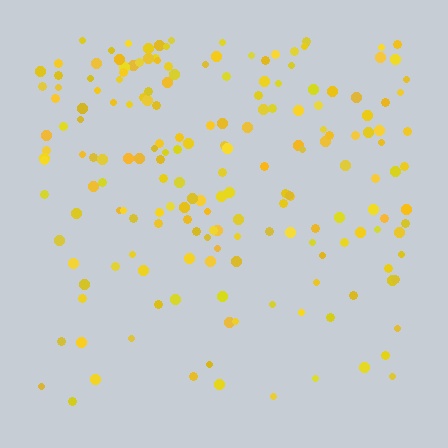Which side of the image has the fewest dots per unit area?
The bottom.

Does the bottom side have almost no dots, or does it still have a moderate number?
Still a moderate number, just noticeably fewer than the top.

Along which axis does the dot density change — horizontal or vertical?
Vertical.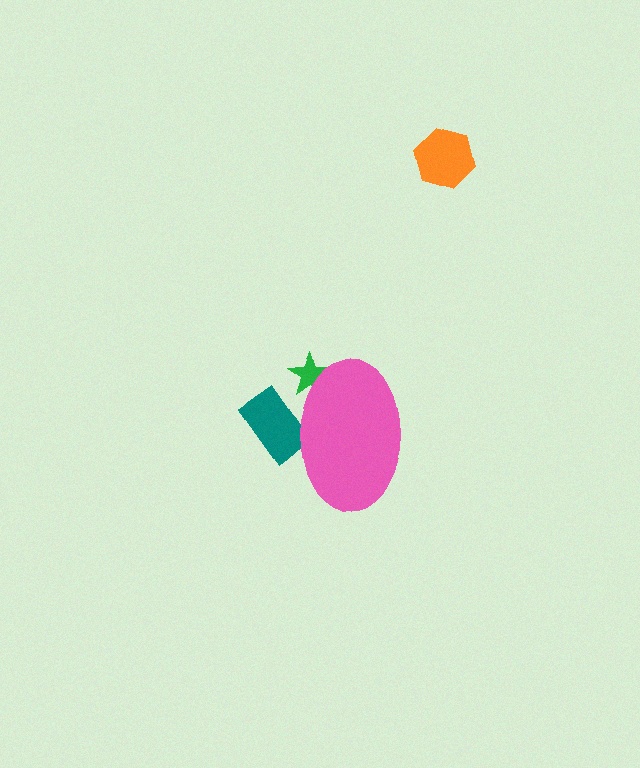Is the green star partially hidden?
Yes, the green star is partially hidden behind the pink ellipse.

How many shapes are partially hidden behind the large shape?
2 shapes are partially hidden.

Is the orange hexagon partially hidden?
No, the orange hexagon is fully visible.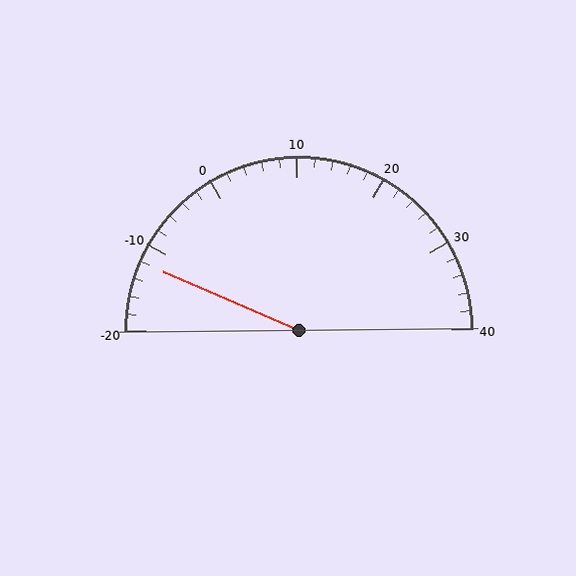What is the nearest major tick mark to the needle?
The nearest major tick mark is -10.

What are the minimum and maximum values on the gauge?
The gauge ranges from -20 to 40.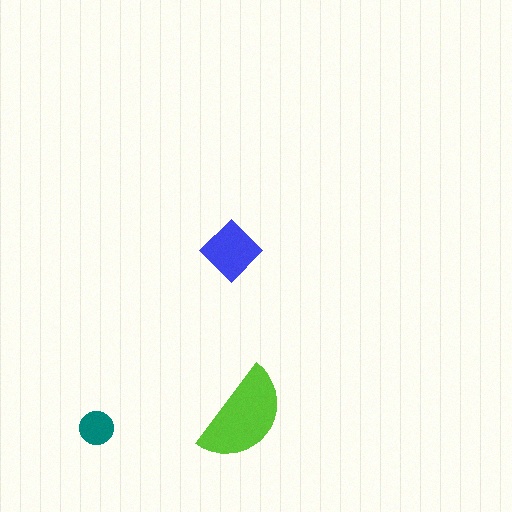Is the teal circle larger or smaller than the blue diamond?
Smaller.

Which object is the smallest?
The teal circle.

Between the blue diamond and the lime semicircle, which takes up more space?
The lime semicircle.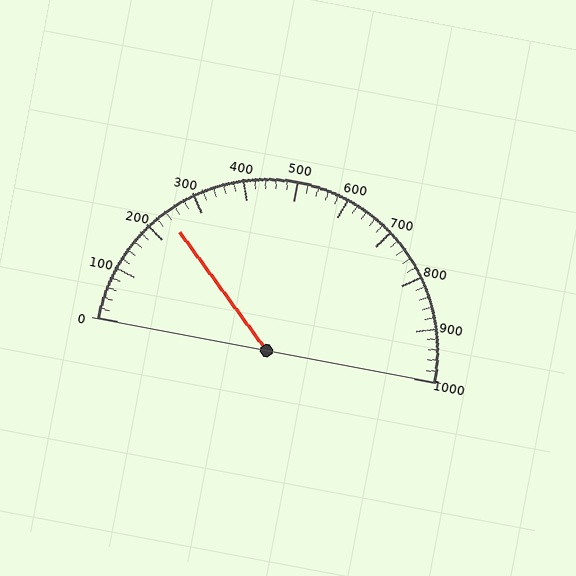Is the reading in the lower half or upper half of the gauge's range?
The reading is in the lower half of the range (0 to 1000).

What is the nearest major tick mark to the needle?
The nearest major tick mark is 200.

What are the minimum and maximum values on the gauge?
The gauge ranges from 0 to 1000.